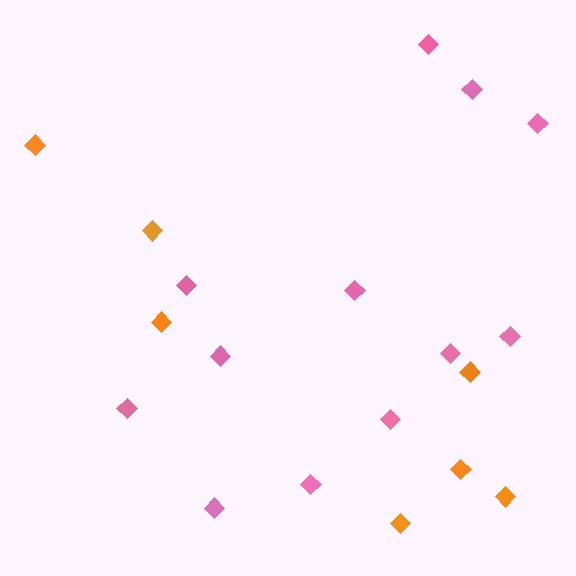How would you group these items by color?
There are 2 groups: one group of pink diamonds (12) and one group of orange diamonds (7).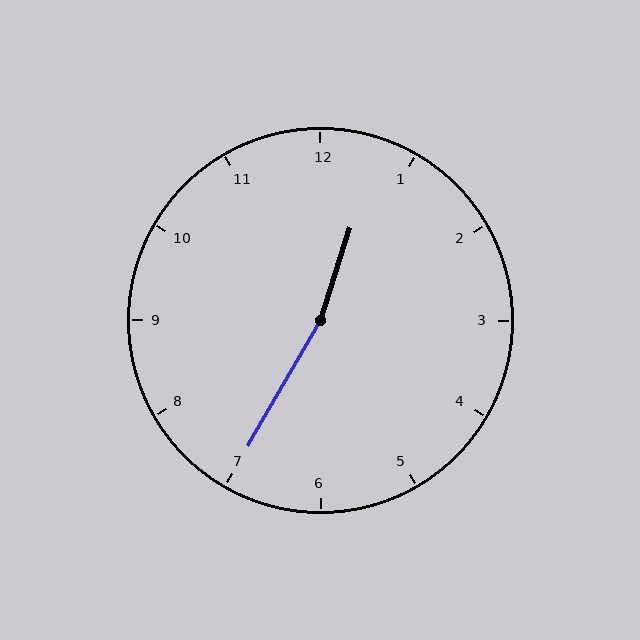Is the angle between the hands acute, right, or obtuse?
It is obtuse.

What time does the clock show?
12:35.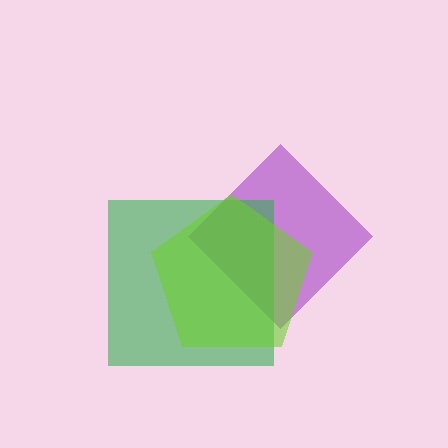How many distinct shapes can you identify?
There are 3 distinct shapes: a purple diamond, a green square, a lime pentagon.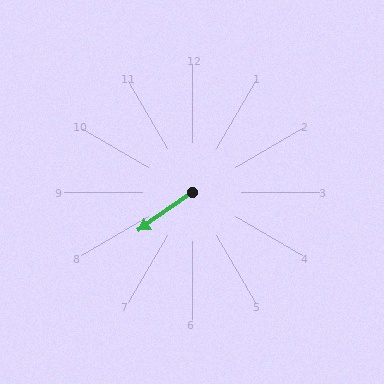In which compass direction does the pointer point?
Southwest.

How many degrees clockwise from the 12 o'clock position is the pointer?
Approximately 234 degrees.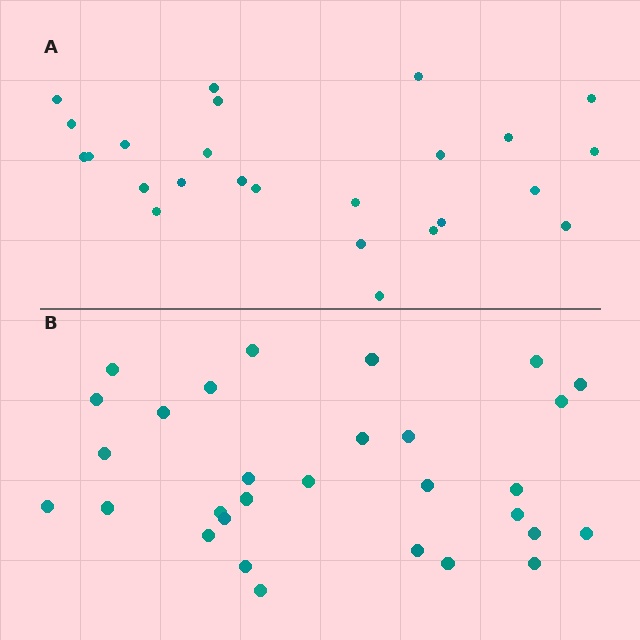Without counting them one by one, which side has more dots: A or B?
Region B (the bottom region) has more dots.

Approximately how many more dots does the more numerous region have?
Region B has about 5 more dots than region A.